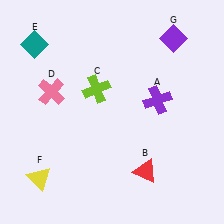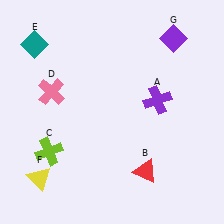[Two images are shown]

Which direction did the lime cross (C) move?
The lime cross (C) moved down.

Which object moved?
The lime cross (C) moved down.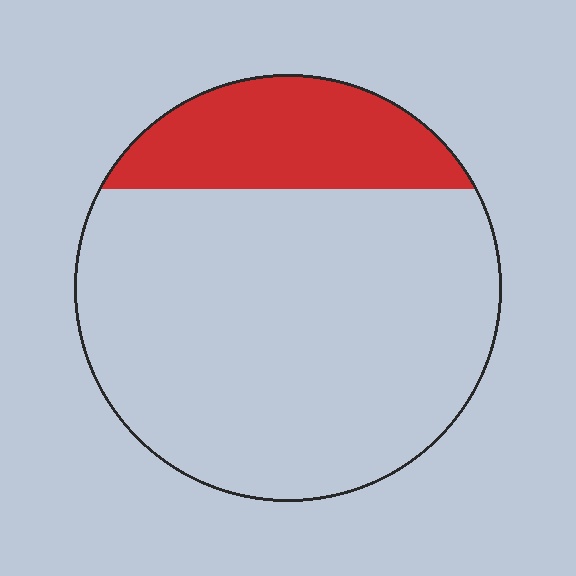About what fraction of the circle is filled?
About one fifth (1/5).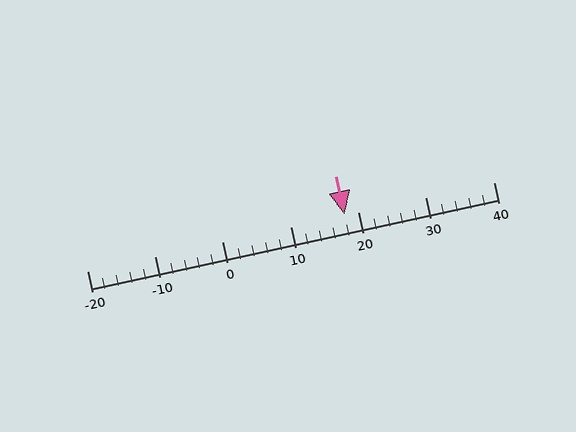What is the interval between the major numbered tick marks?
The major tick marks are spaced 10 units apart.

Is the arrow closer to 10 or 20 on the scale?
The arrow is closer to 20.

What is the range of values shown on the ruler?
The ruler shows values from -20 to 40.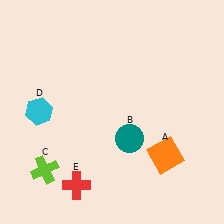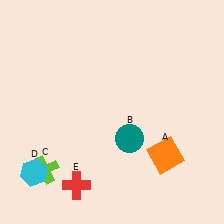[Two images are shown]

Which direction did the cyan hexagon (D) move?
The cyan hexagon (D) moved down.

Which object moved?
The cyan hexagon (D) moved down.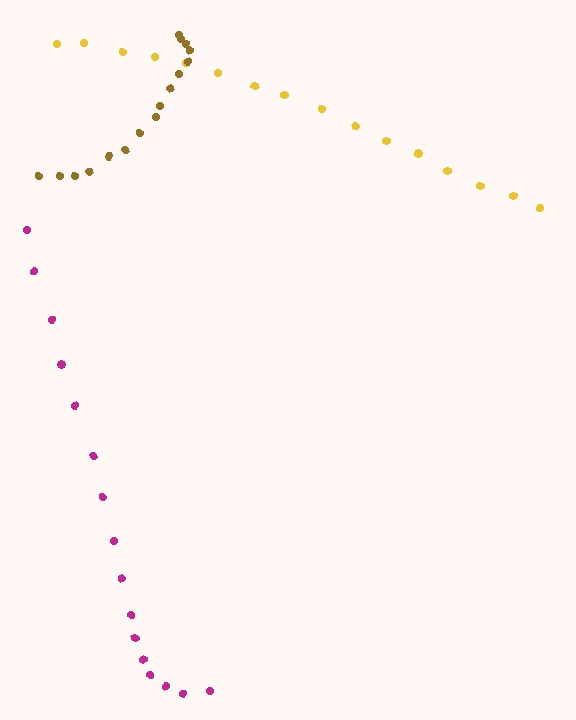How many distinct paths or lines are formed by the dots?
There are 3 distinct paths.